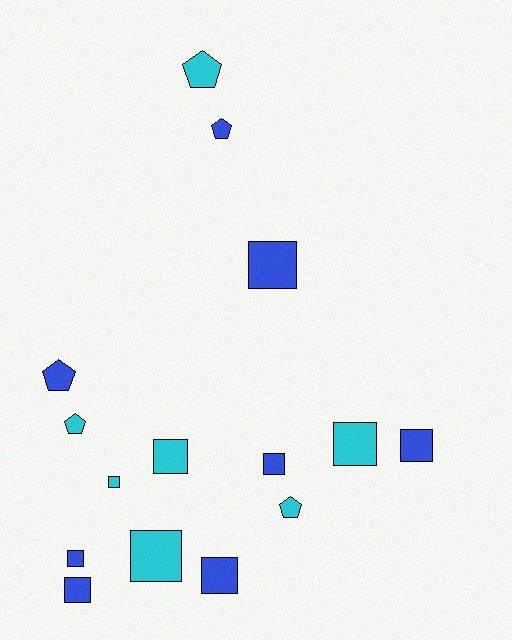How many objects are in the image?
There are 15 objects.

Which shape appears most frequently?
Square, with 10 objects.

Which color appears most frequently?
Blue, with 8 objects.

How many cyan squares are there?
There are 4 cyan squares.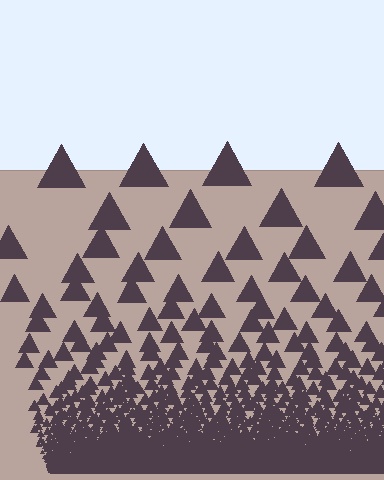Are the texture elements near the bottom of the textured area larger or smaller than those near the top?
Smaller. The gradient is inverted — elements near the bottom are smaller and denser.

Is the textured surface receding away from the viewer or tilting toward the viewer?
The surface appears to tilt toward the viewer. Texture elements get larger and sparser toward the top.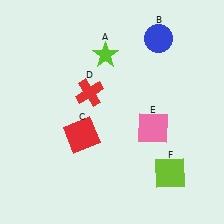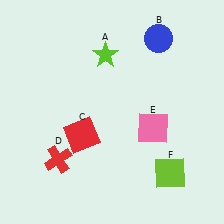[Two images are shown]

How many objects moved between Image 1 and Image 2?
1 object moved between the two images.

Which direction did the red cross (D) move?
The red cross (D) moved down.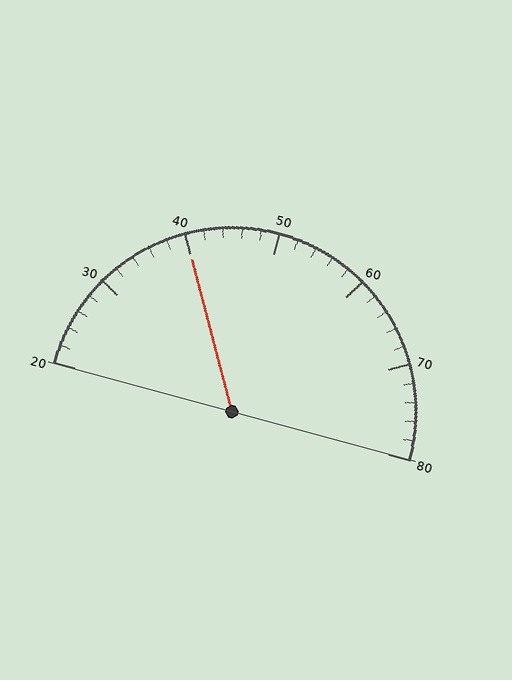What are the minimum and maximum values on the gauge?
The gauge ranges from 20 to 80.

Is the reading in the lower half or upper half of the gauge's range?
The reading is in the lower half of the range (20 to 80).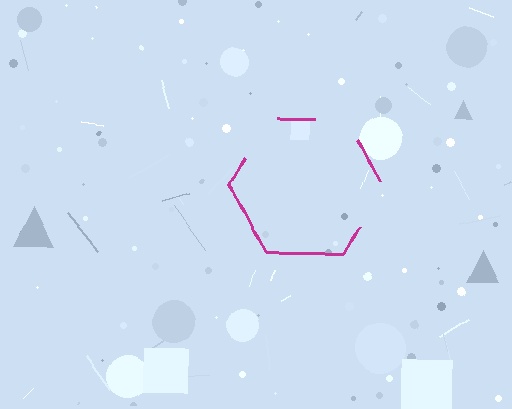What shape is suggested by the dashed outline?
The dashed outline suggests a hexagon.